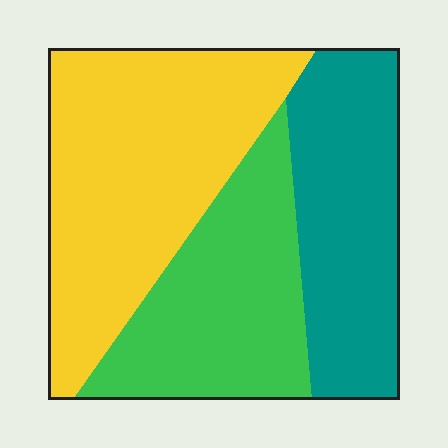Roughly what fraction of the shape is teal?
Teal covers roughly 30% of the shape.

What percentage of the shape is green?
Green covers 29% of the shape.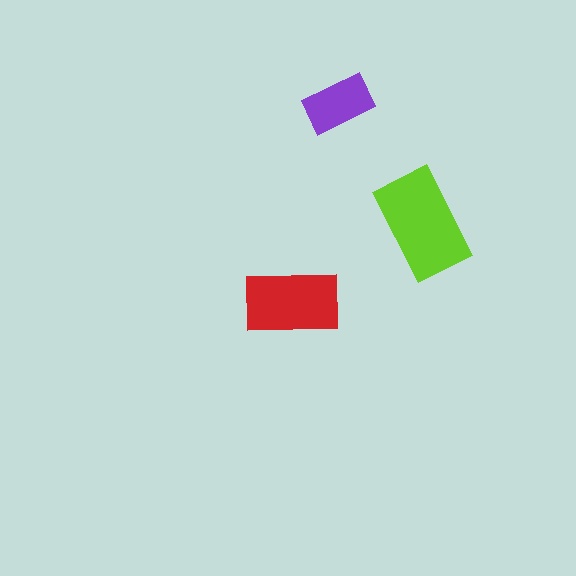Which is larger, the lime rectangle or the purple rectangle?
The lime one.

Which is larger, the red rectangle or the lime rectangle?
The lime one.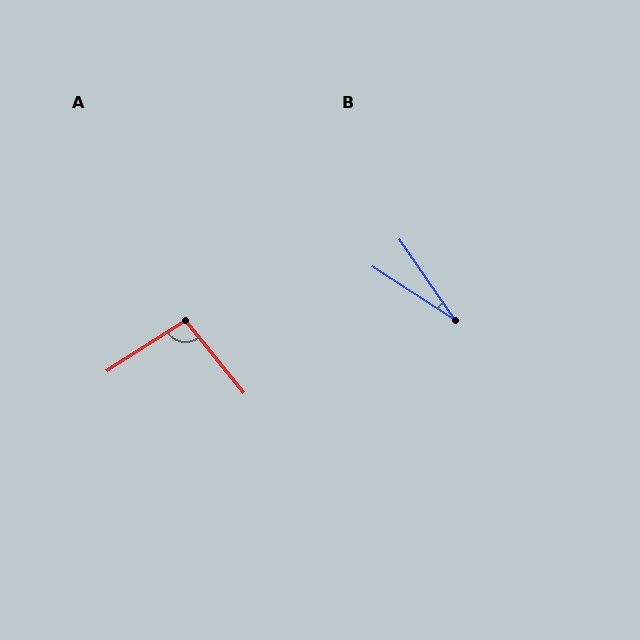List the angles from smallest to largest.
B (22°), A (96°).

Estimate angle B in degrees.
Approximately 22 degrees.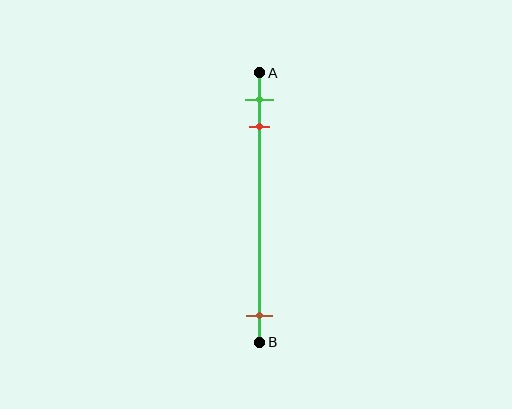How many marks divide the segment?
There are 3 marks dividing the segment.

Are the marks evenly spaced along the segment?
No, the marks are not evenly spaced.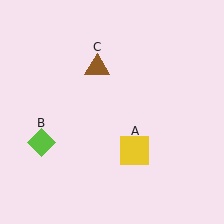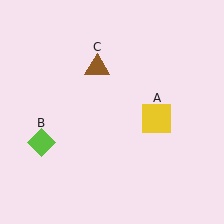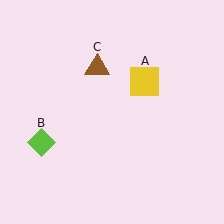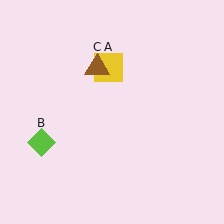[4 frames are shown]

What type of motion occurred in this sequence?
The yellow square (object A) rotated counterclockwise around the center of the scene.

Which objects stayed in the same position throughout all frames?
Lime diamond (object B) and brown triangle (object C) remained stationary.